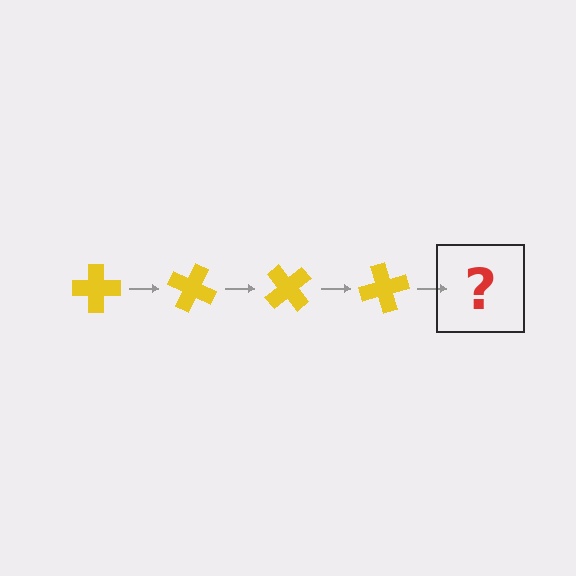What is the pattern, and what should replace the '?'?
The pattern is that the cross rotates 25 degrees each step. The '?' should be a yellow cross rotated 100 degrees.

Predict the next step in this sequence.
The next step is a yellow cross rotated 100 degrees.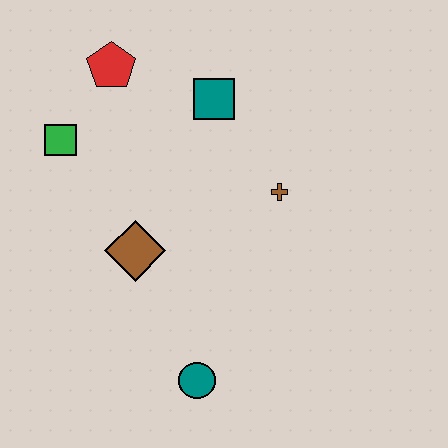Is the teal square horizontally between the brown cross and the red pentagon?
Yes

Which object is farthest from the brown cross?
The green square is farthest from the brown cross.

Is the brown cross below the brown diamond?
No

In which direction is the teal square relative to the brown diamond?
The teal square is above the brown diamond.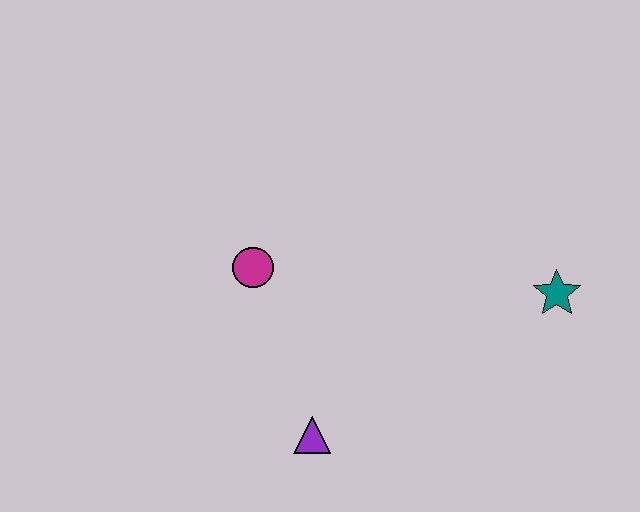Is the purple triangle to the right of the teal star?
No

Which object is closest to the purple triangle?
The magenta circle is closest to the purple triangle.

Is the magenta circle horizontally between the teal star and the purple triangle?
No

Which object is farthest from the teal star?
The magenta circle is farthest from the teal star.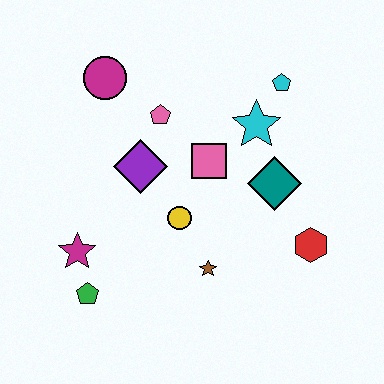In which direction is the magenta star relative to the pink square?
The magenta star is to the left of the pink square.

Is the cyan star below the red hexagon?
No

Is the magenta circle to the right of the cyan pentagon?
No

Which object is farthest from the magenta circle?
The red hexagon is farthest from the magenta circle.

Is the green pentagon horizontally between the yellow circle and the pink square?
No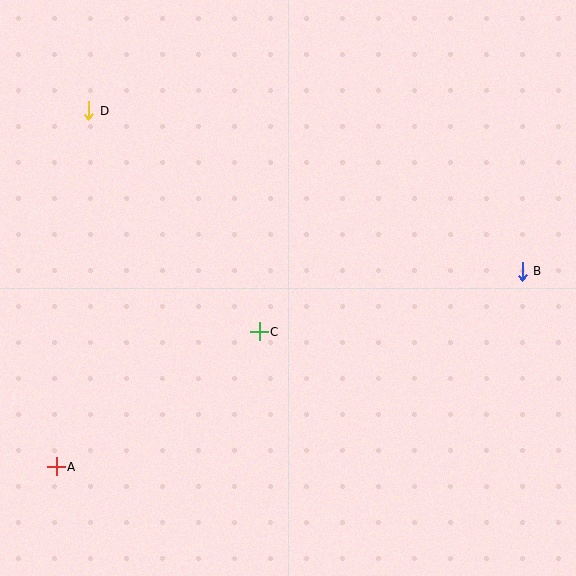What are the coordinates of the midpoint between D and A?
The midpoint between D and A is at (73, 289).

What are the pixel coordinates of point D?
Point D is at (89, 111).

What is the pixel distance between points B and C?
The distance between B and C is 270 pixels.